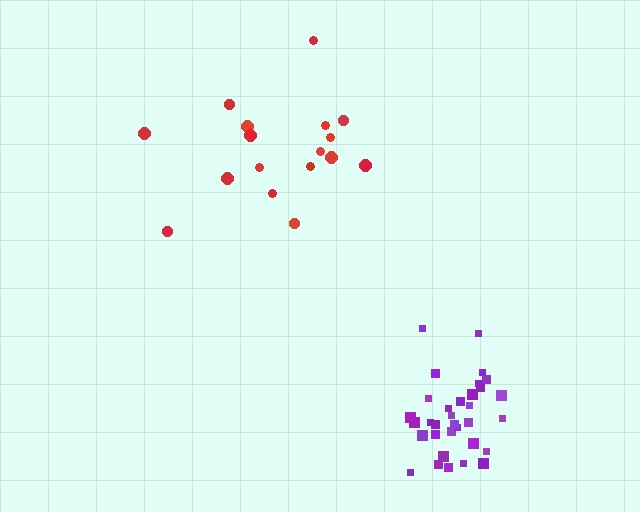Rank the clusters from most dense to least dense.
purple, red.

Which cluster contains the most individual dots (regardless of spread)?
Purple (33).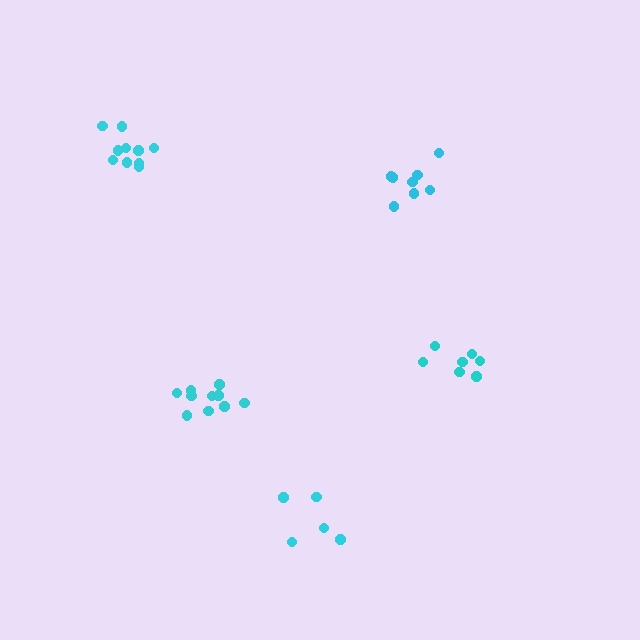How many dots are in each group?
Group 1: 7 dots, Group 2: 5 dots, Group 3: 8 dots, Group 4: 10 dots, Group 5: 10 dots (40 total).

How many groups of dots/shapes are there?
There are 5 groups.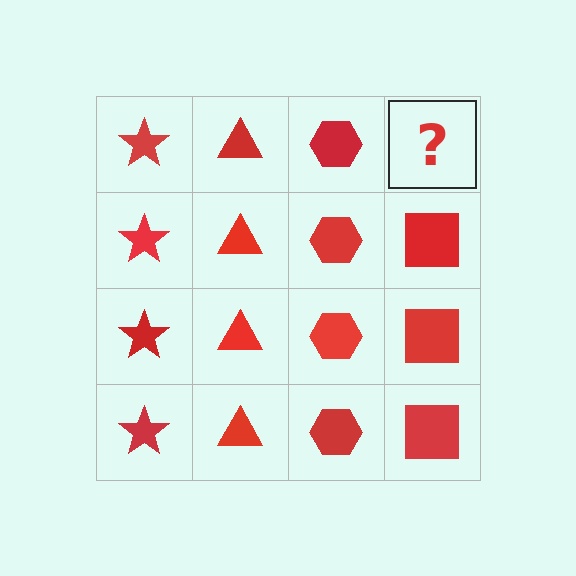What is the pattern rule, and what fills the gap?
The rule is that each column has a consistent shape. The gap should be filled with a red square.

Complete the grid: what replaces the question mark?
The question mark should be replaced with a red square.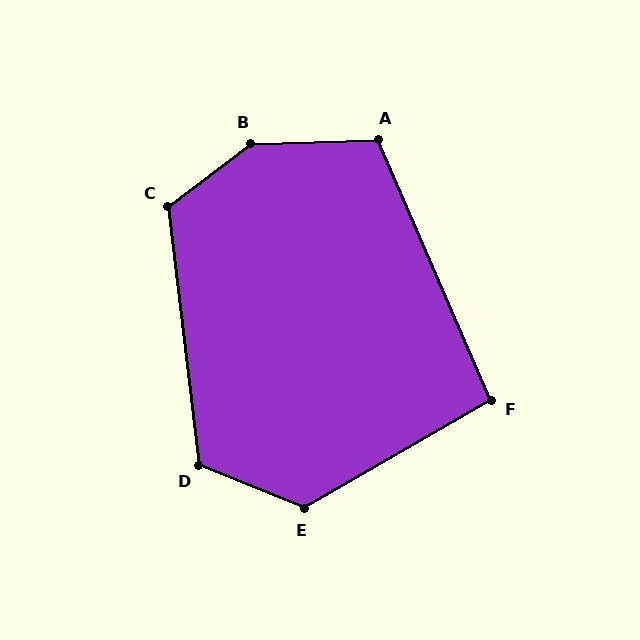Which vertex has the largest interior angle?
B, at approximately 144 degrees.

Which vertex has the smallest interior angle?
F, at approximately 97 degrees.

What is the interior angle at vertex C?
Approximately 121 degrees (obtuse).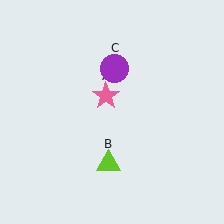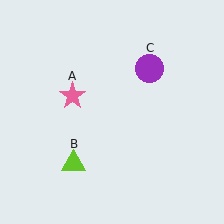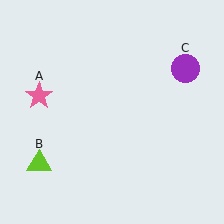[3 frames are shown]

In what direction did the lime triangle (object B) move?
The lime triangle (object B) moved left.